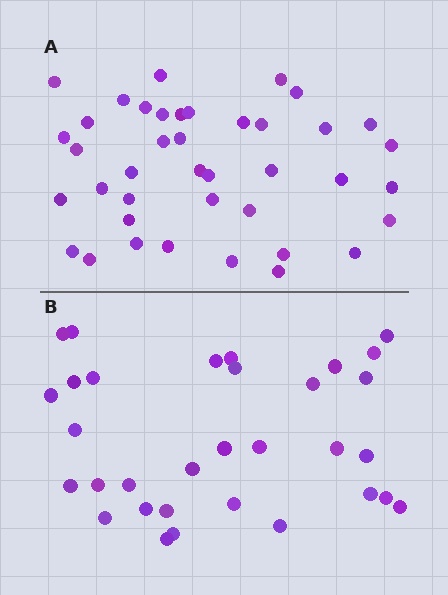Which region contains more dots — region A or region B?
Region A (the top region) has more dots.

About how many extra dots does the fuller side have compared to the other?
Region A has roughly 8 or so more dots than region B.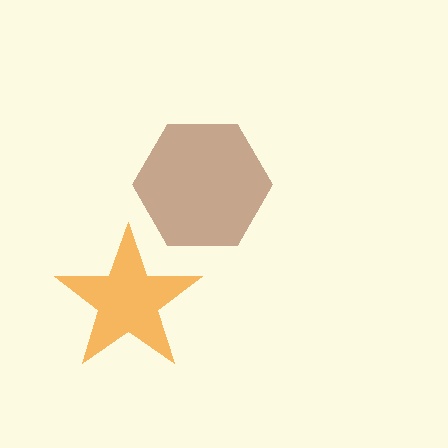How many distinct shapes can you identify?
There are 2 distinct shapes: an orange star, a brown hexagon.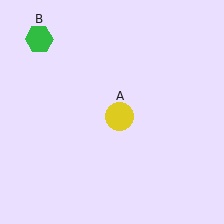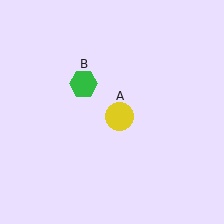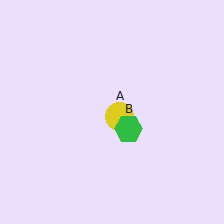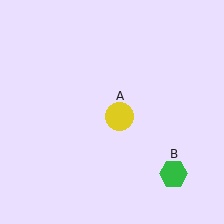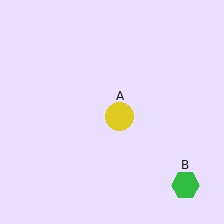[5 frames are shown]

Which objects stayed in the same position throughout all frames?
Yellow circle (object A) remained stationary.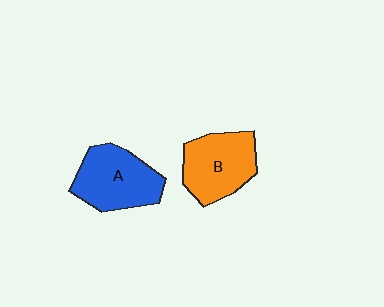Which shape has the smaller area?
Shape B (orange).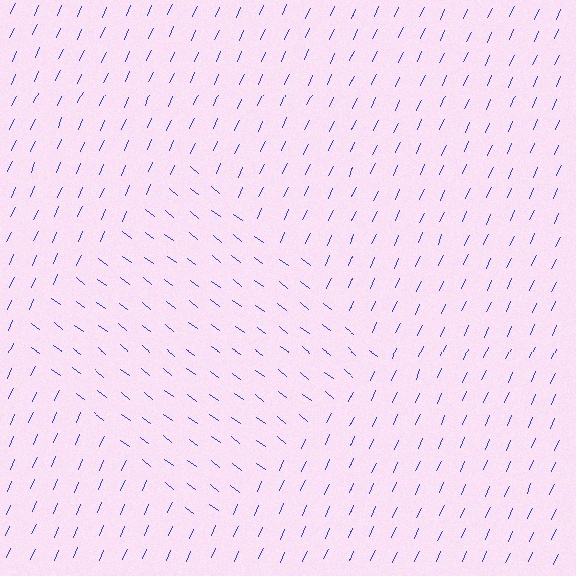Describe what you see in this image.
The image is filled with small blue line segments. A diamond region in the image has lines oriented differently from the surrounding lines, creating a visible texture boundary.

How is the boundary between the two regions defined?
The boundary is defined purely by a change in line orientation (approximately 76 degrees difference). All lines are the same color and thickness.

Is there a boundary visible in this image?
Yes, there is a texture boundary formed by a change in line orientation.